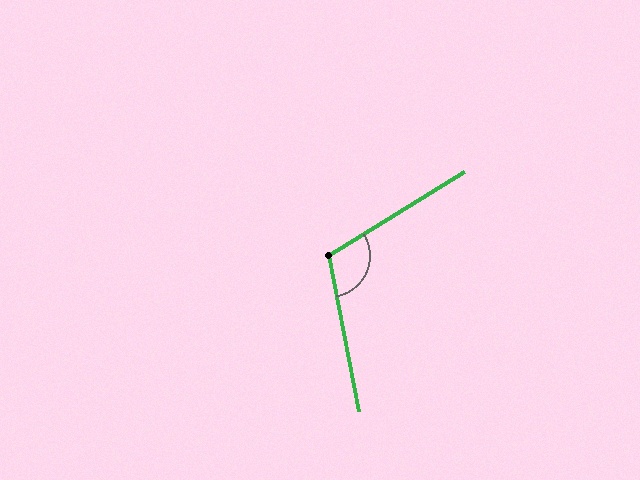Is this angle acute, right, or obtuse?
It is obtuse.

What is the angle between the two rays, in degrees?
Approximately 111 degrees.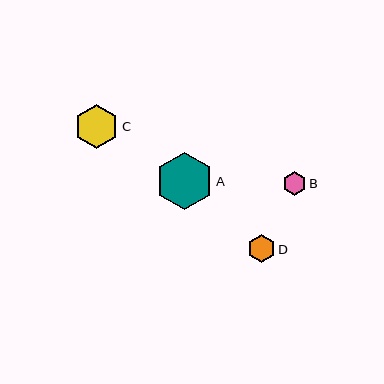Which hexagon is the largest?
Hexagon A is the largest with a size of approximately 58 pixels.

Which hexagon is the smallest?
Hexagon B is the smallest with a size of approximately 24 pixels.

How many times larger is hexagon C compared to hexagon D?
Hexagon C is approximately 1.6 times the size of hexagon D.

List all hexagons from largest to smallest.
From largest to smallest: A, C, D, B.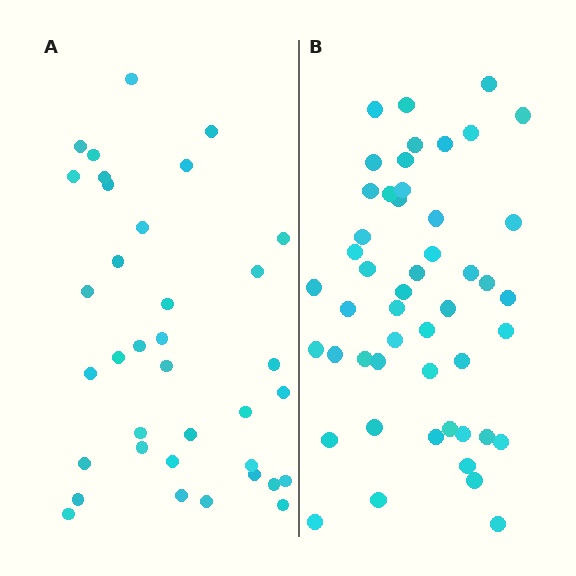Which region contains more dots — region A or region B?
Region B (the right region) has more dots.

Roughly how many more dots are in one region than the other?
Region B has approximately 15 more dots than region A.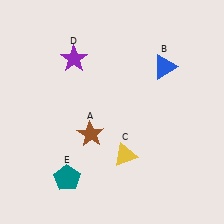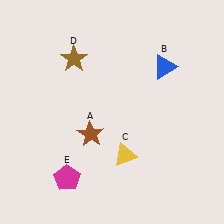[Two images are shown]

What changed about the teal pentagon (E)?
In Image 1, E is teal. In Image 2, it changed to magenta.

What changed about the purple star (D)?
In Image 1, D is purple. In Image 2, it changed to brown.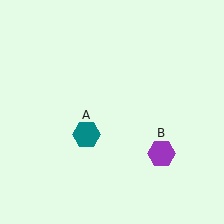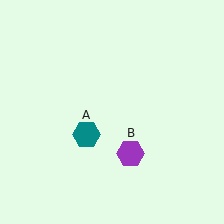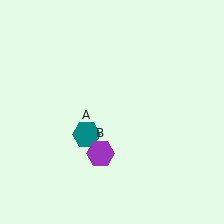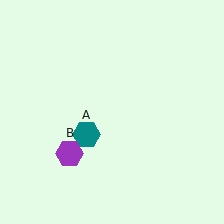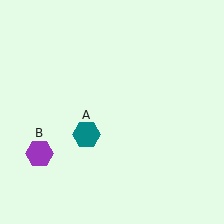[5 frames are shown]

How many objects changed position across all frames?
1 object changed position: purple hexagon (object B).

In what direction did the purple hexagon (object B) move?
The purple hexagon (object B) moved left.